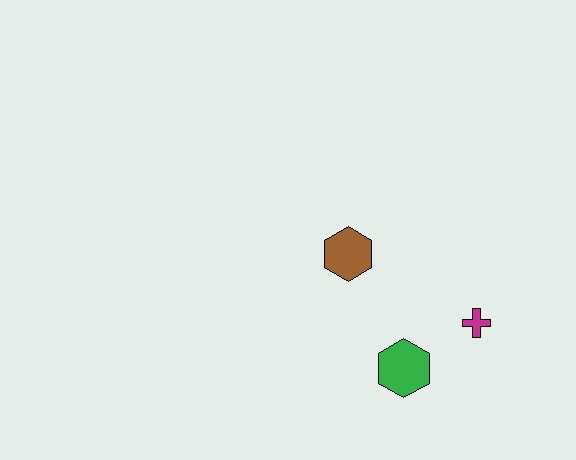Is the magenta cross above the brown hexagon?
No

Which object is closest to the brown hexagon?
The green hexagon is closest to the brown hexagon.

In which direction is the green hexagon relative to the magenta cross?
The green hexagon is to the left of the magenta cross.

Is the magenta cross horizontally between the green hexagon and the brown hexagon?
No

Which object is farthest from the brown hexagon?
The magenta cross is farthest from the brown hexagon.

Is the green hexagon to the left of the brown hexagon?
No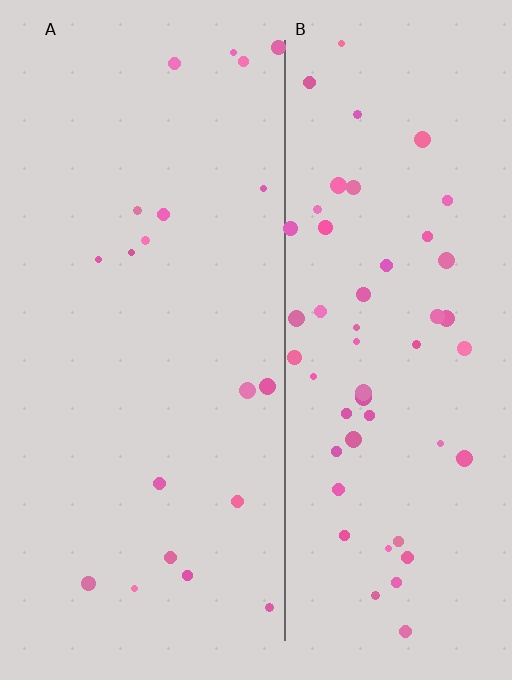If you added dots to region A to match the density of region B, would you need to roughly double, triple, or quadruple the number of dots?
Approximately triple.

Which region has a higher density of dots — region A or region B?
B (the right).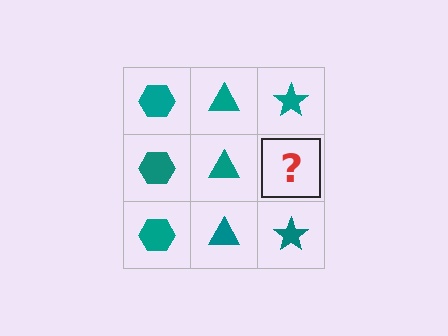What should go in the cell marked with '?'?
The missing cell should contain a teal star.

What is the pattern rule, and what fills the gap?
The rule is that each column has a consistent shape. The gap should be filled with a teal star.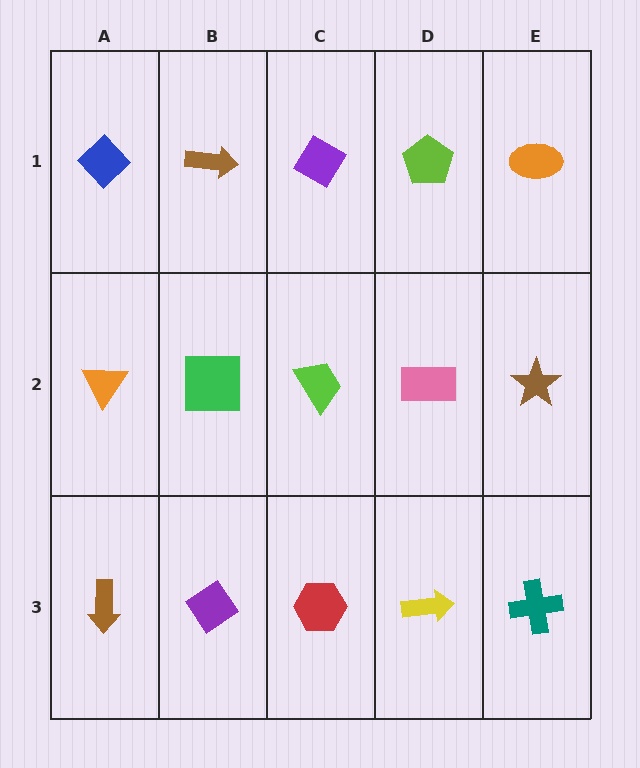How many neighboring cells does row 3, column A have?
2.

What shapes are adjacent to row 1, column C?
A lime trapezoid (row 2, column C), a brown arrow (row 1, column B), a lime pentagon (row 1, column D).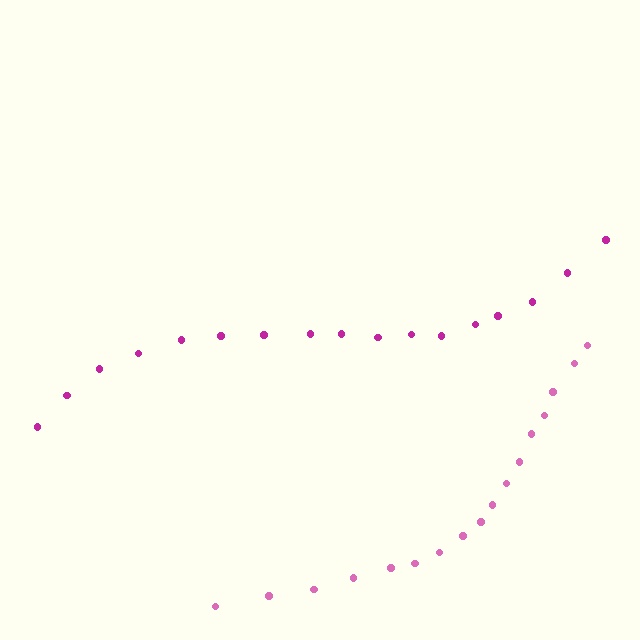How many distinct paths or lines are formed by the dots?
There are 2 distinct paths.